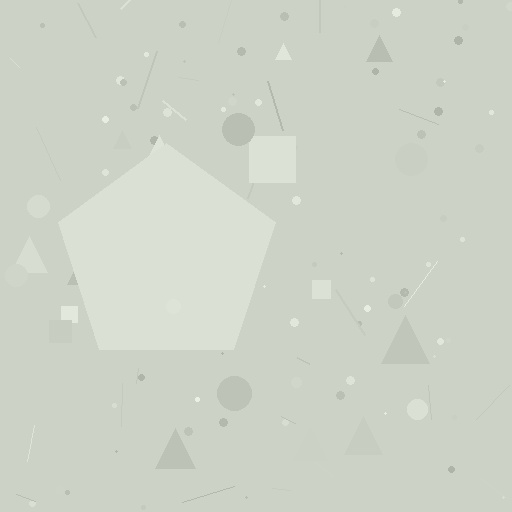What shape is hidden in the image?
A pentagon is hidden in the image.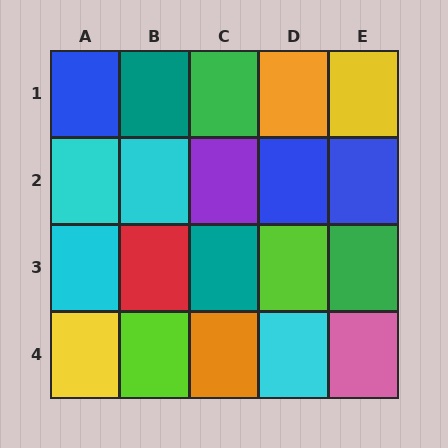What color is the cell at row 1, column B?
Teal.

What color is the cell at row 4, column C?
Orange.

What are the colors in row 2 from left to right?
Cyan, cyan, purple, blue, blue.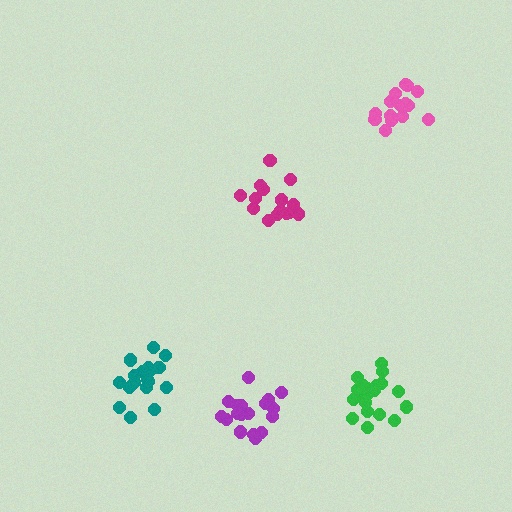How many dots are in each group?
Group 1: 19 dots, Group 2: 16 dots, Group 3: 15 dots, Group 4: 21 dots, Group 5: 19 dots (90 total).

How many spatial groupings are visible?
There are 5 spatial groupings.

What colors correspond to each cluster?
The clusters are colored: teal, magenta, pink, green, purple.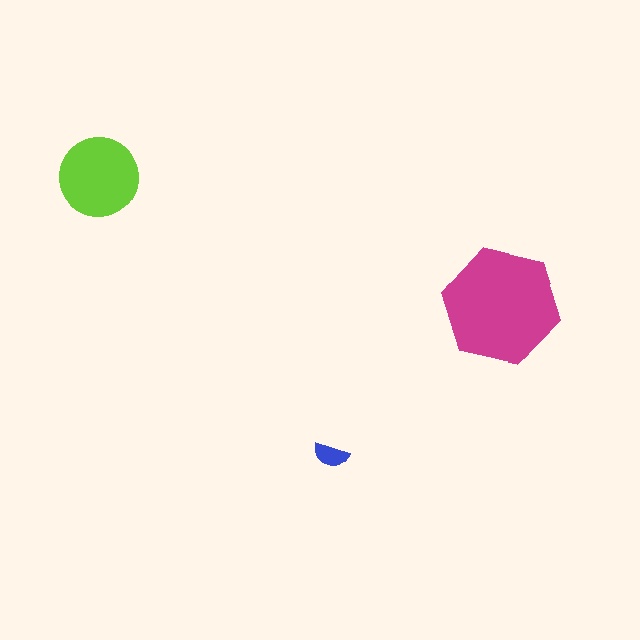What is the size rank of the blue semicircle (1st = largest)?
3rd.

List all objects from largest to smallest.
The magenta hexagon, the lime circle, the blue semicircle.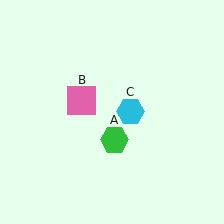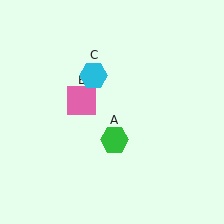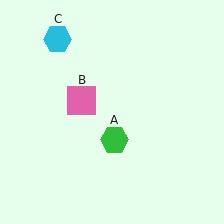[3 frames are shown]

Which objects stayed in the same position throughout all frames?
Green hexagon (object A) and pink square (object B) remained stationary.